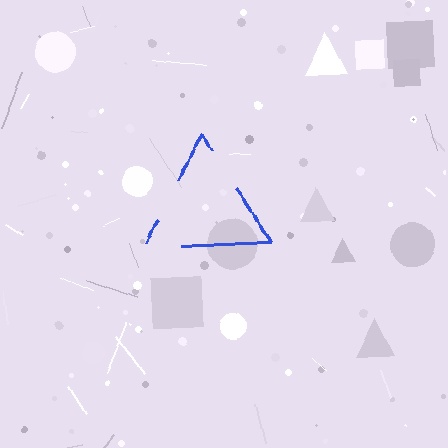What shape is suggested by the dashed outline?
The dashed outline suggests a triangle.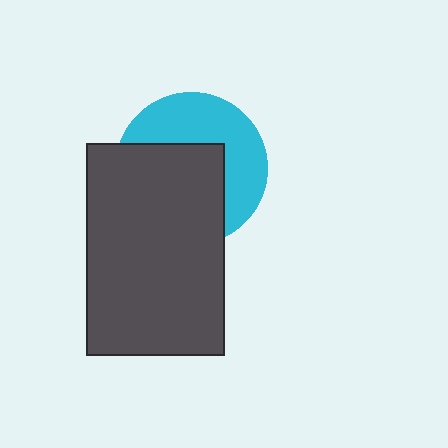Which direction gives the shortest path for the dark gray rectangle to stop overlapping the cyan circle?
Moving toward the lower-left gives the shortest separation.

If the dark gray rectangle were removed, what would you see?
You would see the complete cyan circle.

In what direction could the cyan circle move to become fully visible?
The cyan circle could move toward the upper-right. That would shift it out from behind the dark gray rectangle entirely.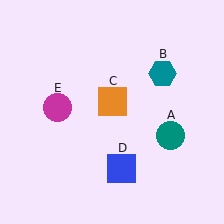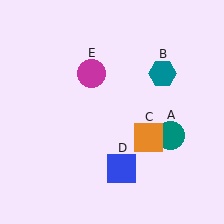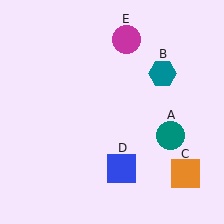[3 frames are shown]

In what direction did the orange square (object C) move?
The orange square (object C) moved down and to the right.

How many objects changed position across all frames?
2 objects changed position: orange square (object C), magenta circle (object E).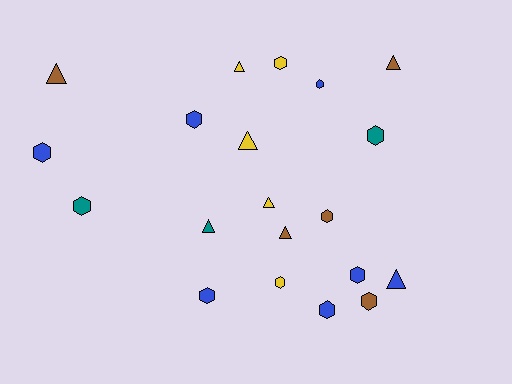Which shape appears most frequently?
Hexagon, with 12 objects.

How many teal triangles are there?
There is 1 teal triangle.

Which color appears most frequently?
Blue, with 7 objects.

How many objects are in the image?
There are 20 objects.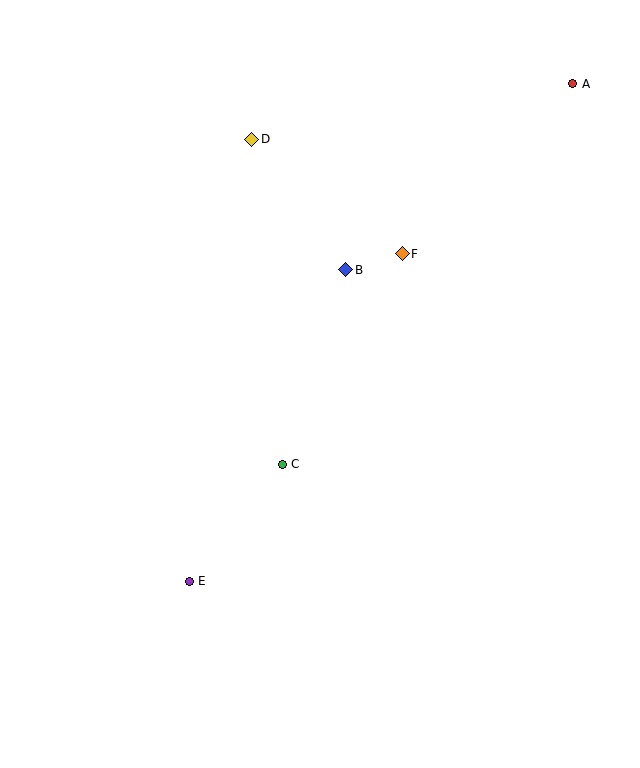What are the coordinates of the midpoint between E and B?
The midpoint between E and B is at (267, 425).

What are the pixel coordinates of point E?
Point E is at (189, 581).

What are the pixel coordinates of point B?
Point B is at (346, 270).